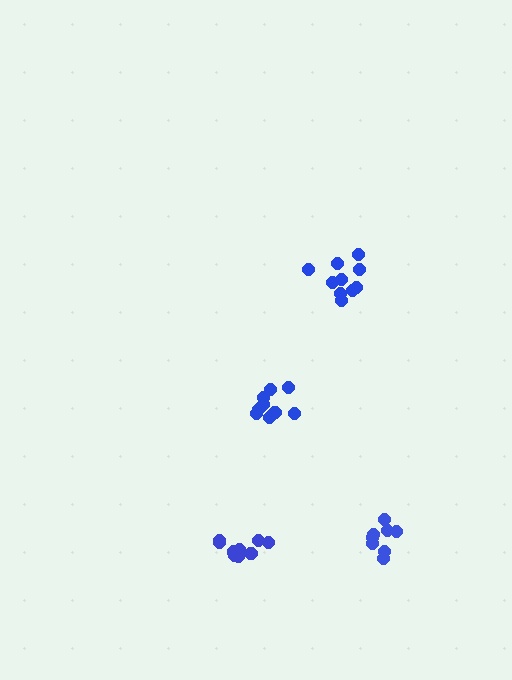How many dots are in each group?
Group 1: 9 dots, Group 2: 10 dots, Group 3: 10 dots, Group 4: 8 dots (37 total).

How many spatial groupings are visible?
There are 4 spatial groupings.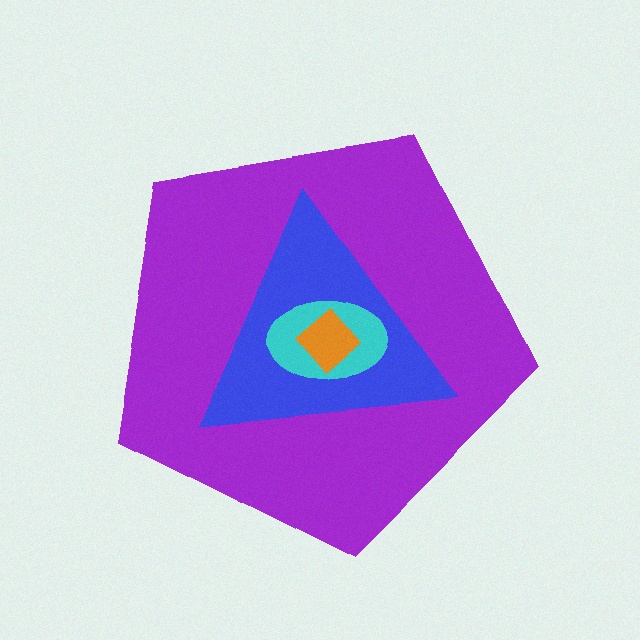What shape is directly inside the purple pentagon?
The blue triangle.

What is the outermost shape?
The purple pentagon.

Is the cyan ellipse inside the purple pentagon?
Yes.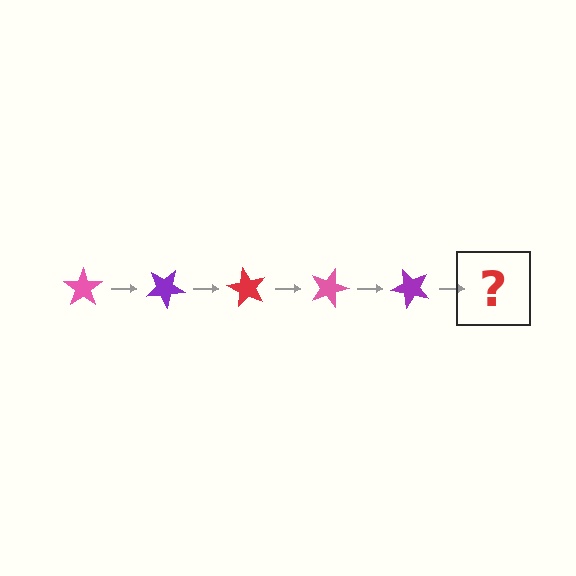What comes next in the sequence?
The next element should be a red star, rotated 150 degrees from the start.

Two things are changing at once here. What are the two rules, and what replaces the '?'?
The two rules are that it rotates 30 degrees each step and the color cycles through pink, purple, and red. The '?' should be a red star, rotated 150 degrees from the start.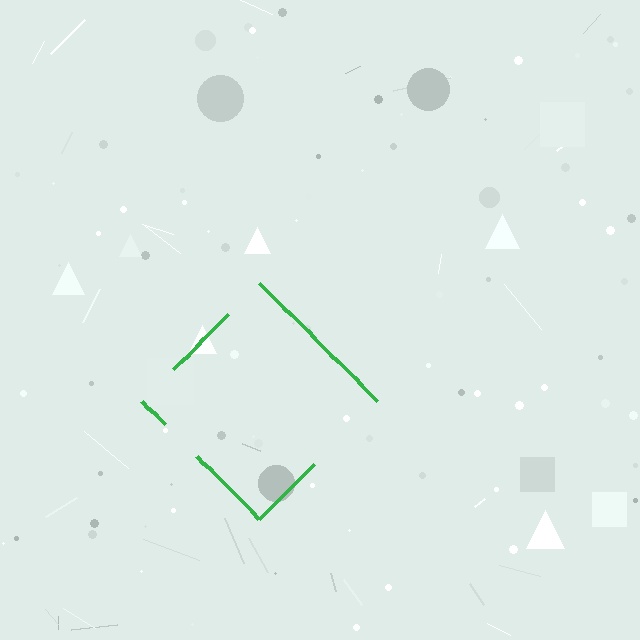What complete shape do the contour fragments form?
The contour fragments form a diamond.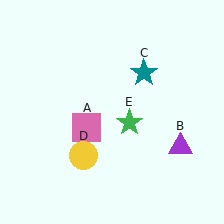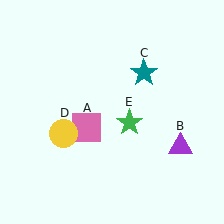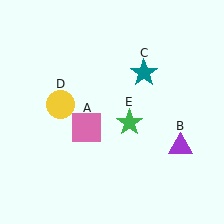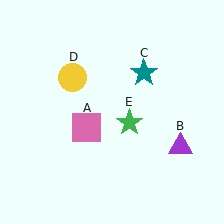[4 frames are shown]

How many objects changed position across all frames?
1 object changed position: yellow circle (object D).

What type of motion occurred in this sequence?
The yellow circle (object D) rotated clockwise around the center of the scene.